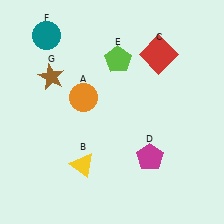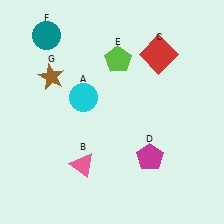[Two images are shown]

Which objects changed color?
A changed from orange to cyan. B changed from yellow to pink.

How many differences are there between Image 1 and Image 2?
There are 2 differences between the two images.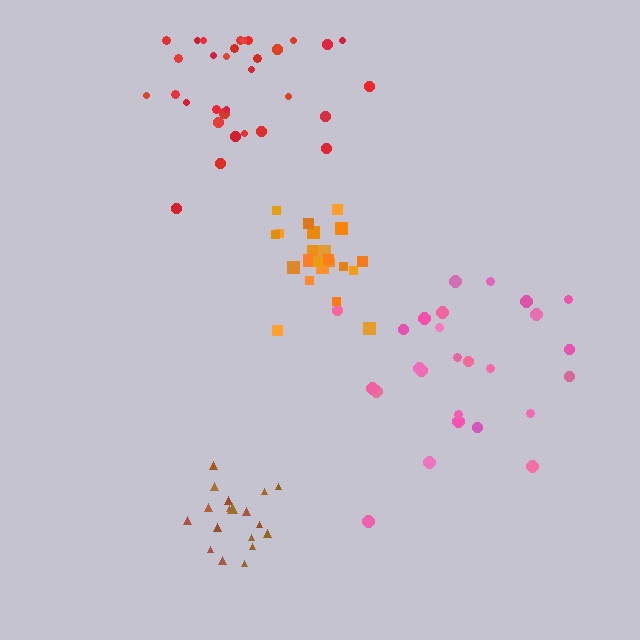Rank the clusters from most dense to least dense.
brown, orange, red, pink.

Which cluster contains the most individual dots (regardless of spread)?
Red (32).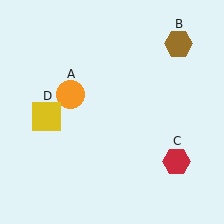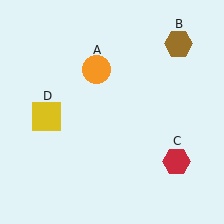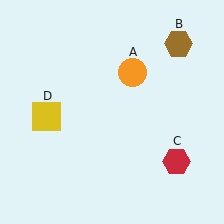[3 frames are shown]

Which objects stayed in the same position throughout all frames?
Brown hexagon (object B) and red hexagon (object C) and yellow square (object D) remained stationary.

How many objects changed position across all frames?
1 object changed position: orange circle (object A).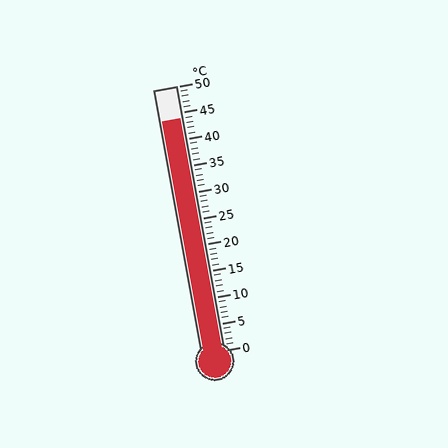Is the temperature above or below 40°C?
The temperature is above 40°C.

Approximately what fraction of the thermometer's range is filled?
The thermometer is filled to approximately 90% of its range.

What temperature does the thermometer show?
The thermometer shows approximately 44°C.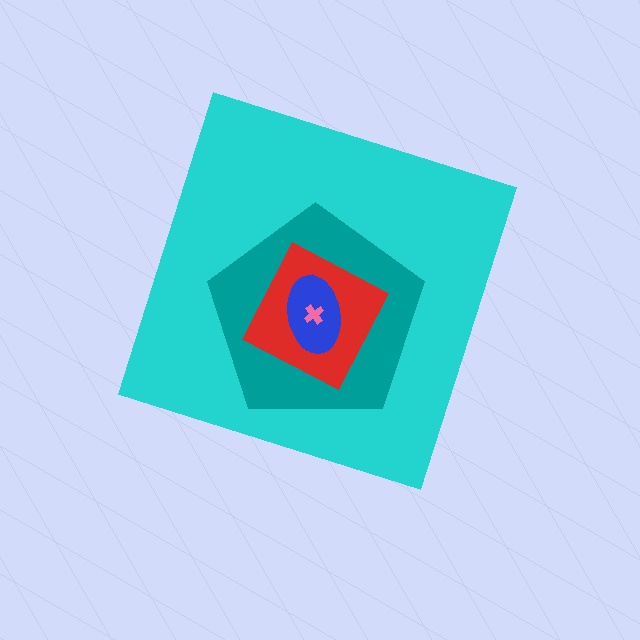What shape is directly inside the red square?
The blue ellipse.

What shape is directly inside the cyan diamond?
The teal pentagon.